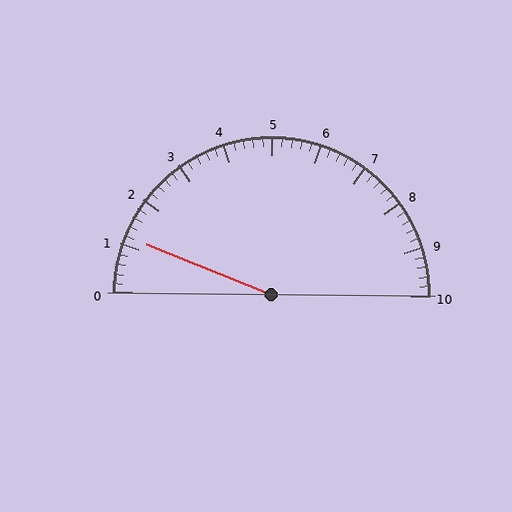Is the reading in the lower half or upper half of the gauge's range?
The reading is in the lower half of the range (0 to 10).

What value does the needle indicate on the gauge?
The needle indicates approximately 1.2.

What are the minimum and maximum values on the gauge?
The gauge ranges from 0 to 10.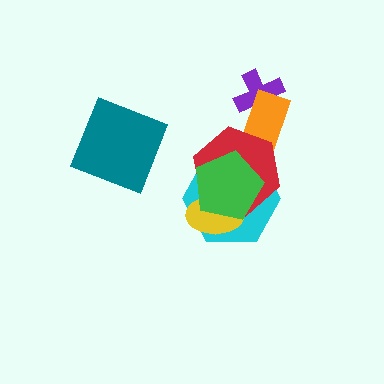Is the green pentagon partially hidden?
No, no other shape covers it.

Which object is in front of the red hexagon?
The green pentagon is in front of the red hexagon.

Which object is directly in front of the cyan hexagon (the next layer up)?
The yellow ellipse is directly in front of the cyan hexagon.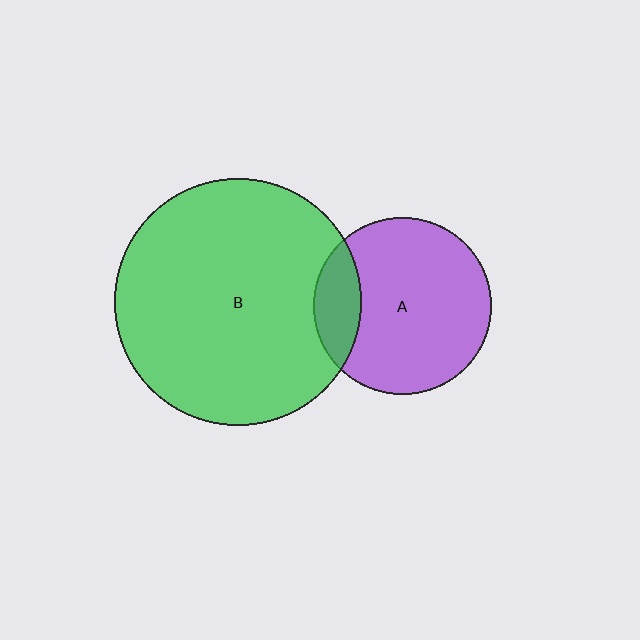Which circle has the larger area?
Circle B (green).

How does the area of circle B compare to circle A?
Approximately 1.9 times.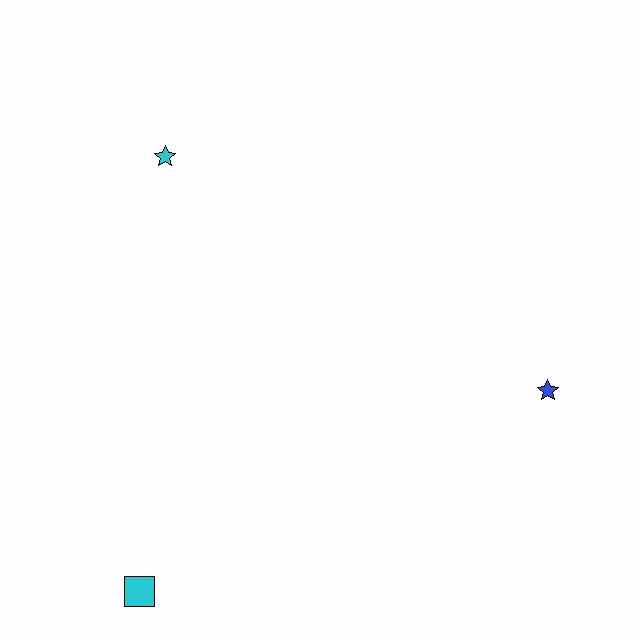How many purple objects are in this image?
There are no purple objects.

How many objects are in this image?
There are 3 objects.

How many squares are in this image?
There is 1 square.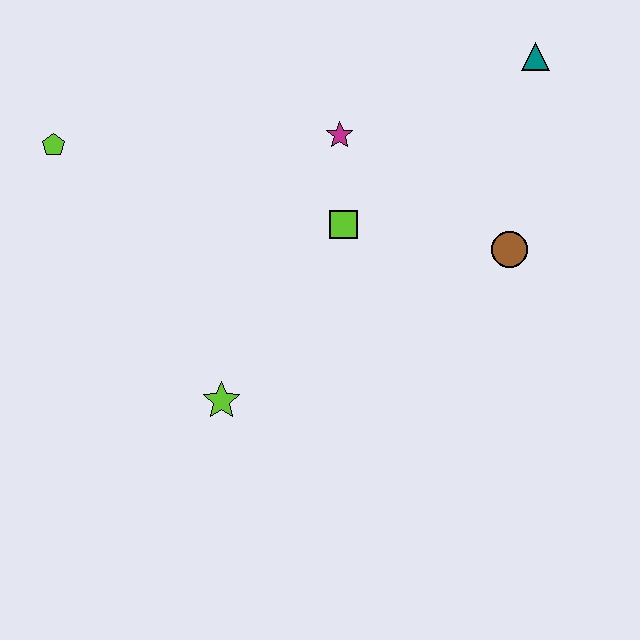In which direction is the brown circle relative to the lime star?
The brown circle is to the right of the lime star.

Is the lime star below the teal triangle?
Yes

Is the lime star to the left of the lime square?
Yes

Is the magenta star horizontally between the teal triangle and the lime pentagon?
Yes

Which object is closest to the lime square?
The magenta star is closest to the lime square.